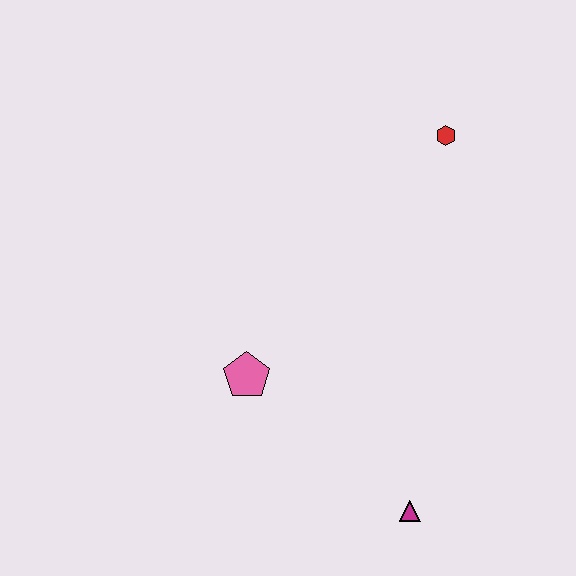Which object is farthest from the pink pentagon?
The red hexagon is farthest from the pink pentagon.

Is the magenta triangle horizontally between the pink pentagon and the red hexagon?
Yes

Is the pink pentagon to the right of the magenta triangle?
No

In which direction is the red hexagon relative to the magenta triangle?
The red hexagon is above the magenta triangle.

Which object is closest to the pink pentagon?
The magenta triangle is closest to the pink pentagon.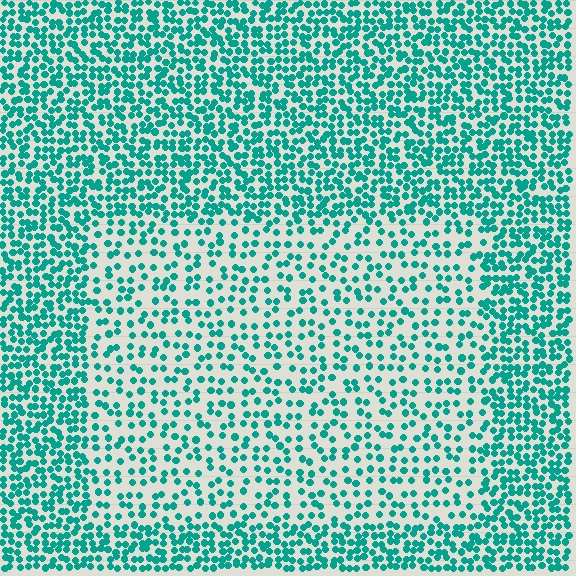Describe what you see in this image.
The image contains small teal elements arranged at two different densities. A rectangle-shaped region is visible where the elements are less densely packed than the surrounding area.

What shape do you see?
I see a rectangle.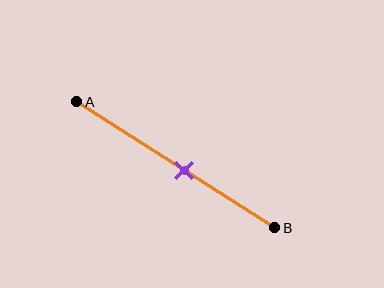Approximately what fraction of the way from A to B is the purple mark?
The purple mark is approximately 55% of the way from A to B.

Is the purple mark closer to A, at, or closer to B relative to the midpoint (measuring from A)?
The purple mark is closer to point B than the midpoint of segment AB.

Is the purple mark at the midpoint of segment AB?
No, the mark is at about 55% from A, not at the 50% midpoint.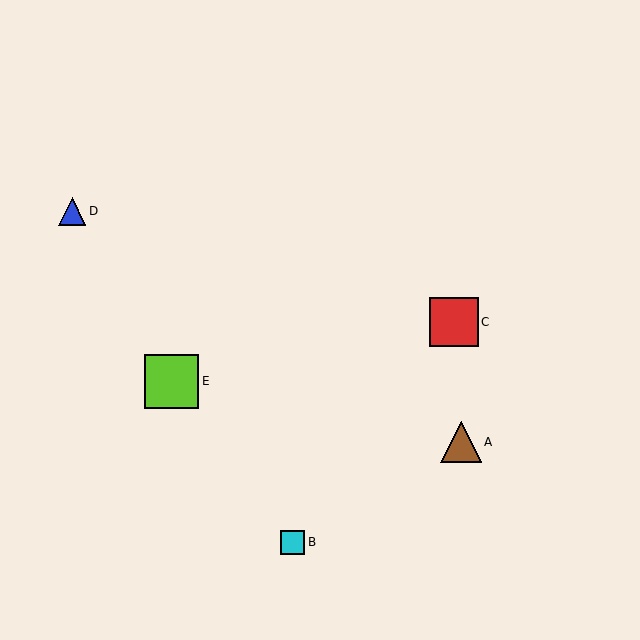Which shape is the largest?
The lime square (labeled E) is the largest.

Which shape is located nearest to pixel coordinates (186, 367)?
The lime square (labeled E) at (172, 381) is nearest to that location.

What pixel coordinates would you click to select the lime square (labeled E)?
Click at (172, 381) to select the lime square E.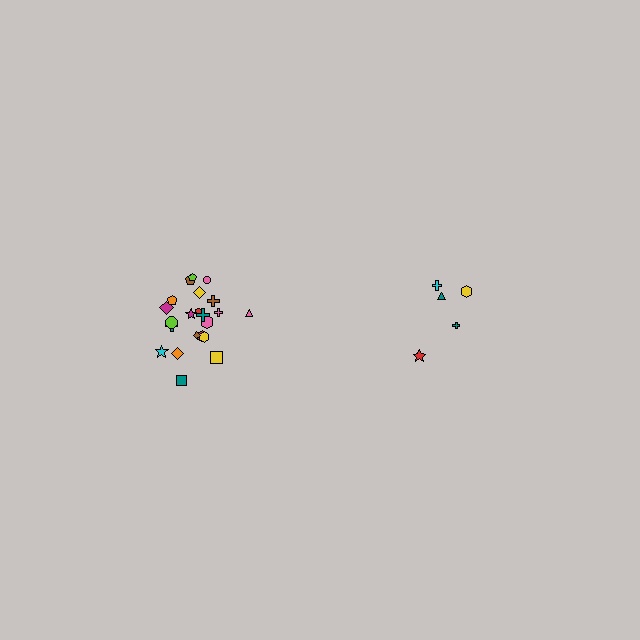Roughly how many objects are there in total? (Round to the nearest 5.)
Roughly 25 objects in total.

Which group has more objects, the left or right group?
The left group.